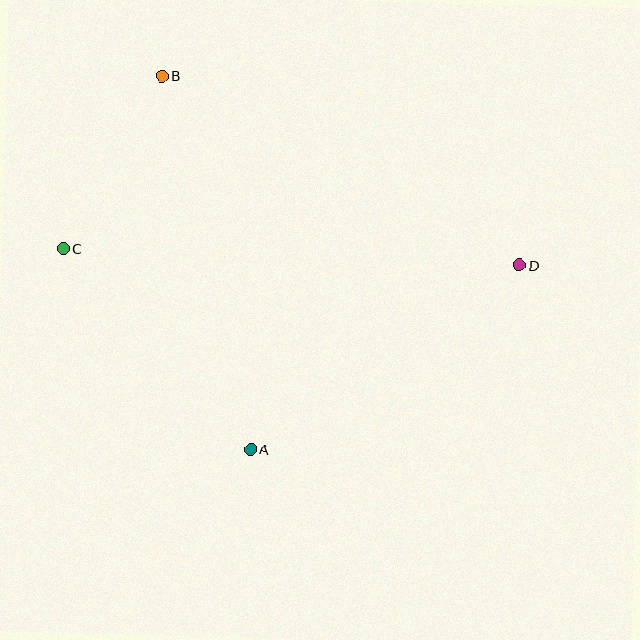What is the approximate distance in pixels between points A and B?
The distance between A and B is approximately 384 pixels.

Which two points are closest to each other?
Points B and C are closest to each other.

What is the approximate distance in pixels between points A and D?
The distance between A and D is approximately 326 pixels.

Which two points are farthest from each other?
Points C and D are farthest from each other.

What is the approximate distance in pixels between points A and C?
The distance between A and C is approximately 275 pixels.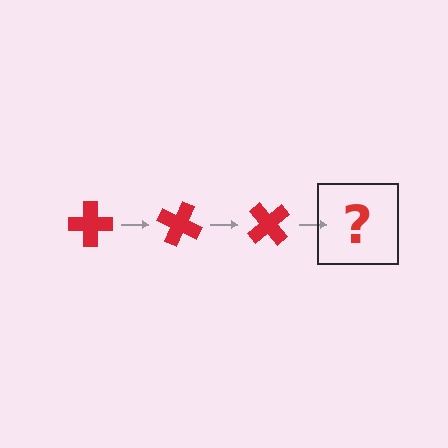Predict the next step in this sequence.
The next step is a red cross rotated 75 degrees.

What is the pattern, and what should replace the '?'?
The pattern is that the cross rotates 25 degrees each step. The '?' should be a red cross rotated 75 degrees.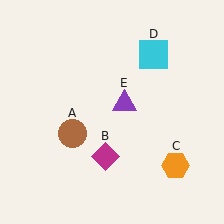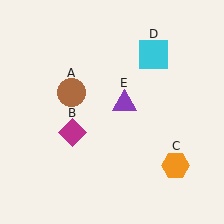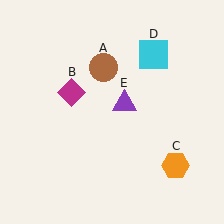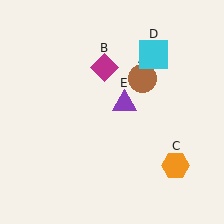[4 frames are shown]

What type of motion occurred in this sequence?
The brown circle (object A), magenta diamond (object B) rotated clockwise around the center of the scene.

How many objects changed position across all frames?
2 objects changed position: brown circle (object A), magenta diamond (object B).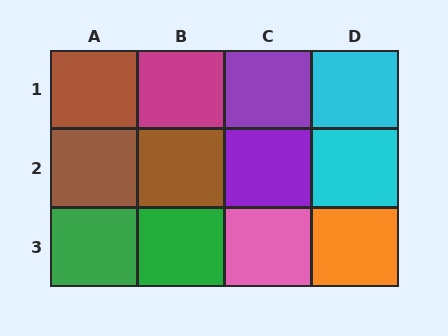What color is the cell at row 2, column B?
Brown.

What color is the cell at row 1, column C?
Purple.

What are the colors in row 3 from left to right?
Green, green, pink, orange.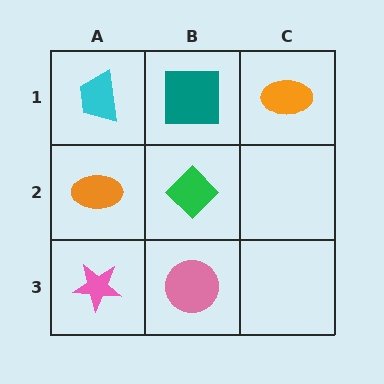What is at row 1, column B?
A teal square.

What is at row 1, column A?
A cyan trapezoid.